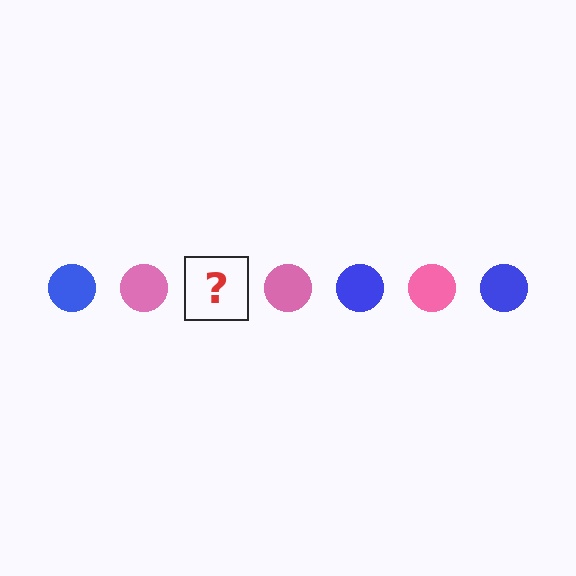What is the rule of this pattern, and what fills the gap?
The rule is that the pattern cycles through blue, pink circles. The gap should be filled with a blue circle.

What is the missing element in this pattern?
The missing element is a blue circle.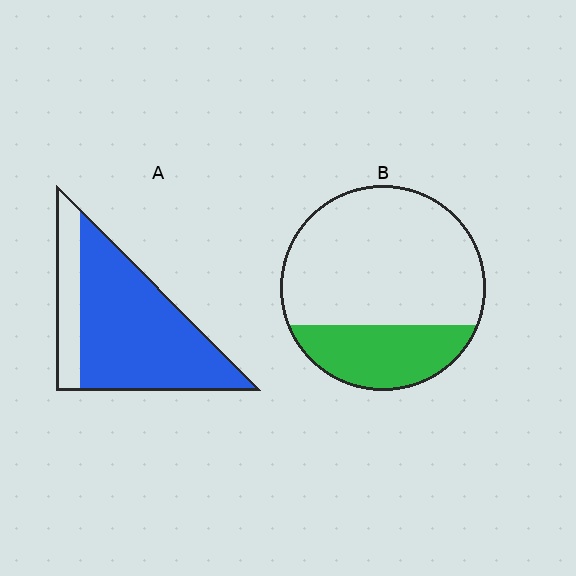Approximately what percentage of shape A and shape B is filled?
A is approximately 80% and B is approximately 30%.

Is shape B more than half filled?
No.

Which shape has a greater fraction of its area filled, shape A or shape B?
Shape A.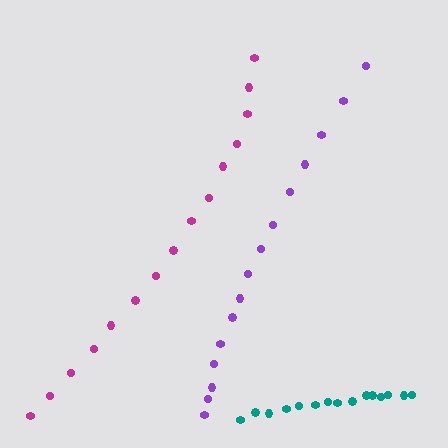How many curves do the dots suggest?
There are 3 distinct paths.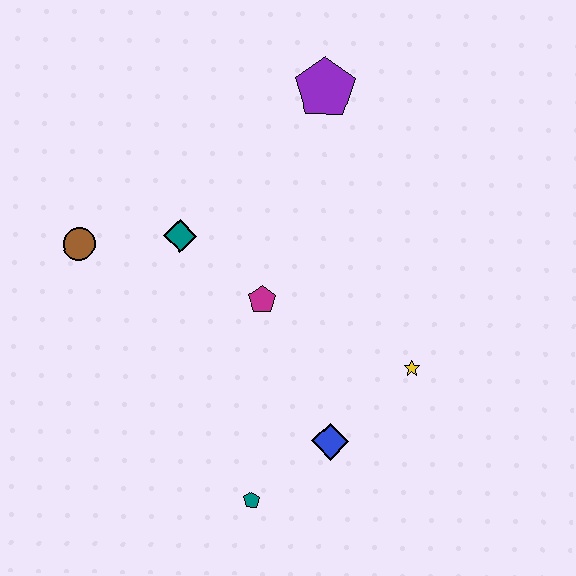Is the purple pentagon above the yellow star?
Yes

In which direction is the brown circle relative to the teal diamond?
The brown circle is to the left of the teal diamond.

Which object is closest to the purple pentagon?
The teal diamond is closest to the purple pentagon.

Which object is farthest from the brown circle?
The yellow star is farthest from the brown circle.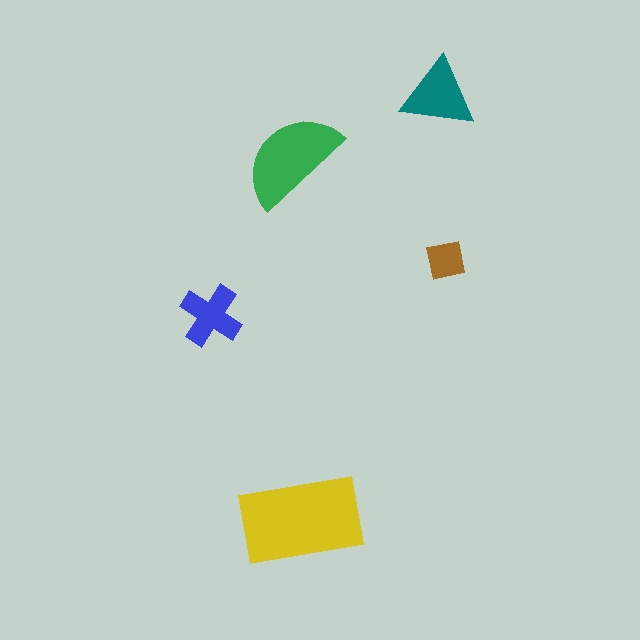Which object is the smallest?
The brown square.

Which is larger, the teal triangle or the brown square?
The teal triangle.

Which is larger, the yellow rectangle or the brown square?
The yellow rectangle.